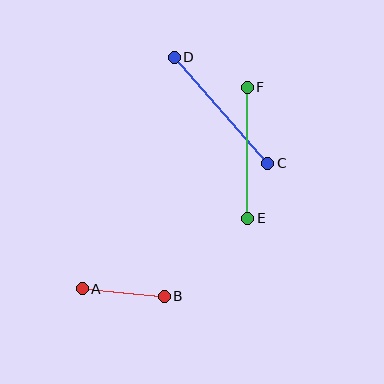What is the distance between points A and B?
The distance is approximately 82 pixels.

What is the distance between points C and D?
The distance is approximately 141 pixels.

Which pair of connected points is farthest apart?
Points C and D are farthest apart.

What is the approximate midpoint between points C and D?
The midpoint is at approximately (221, 110) pixels.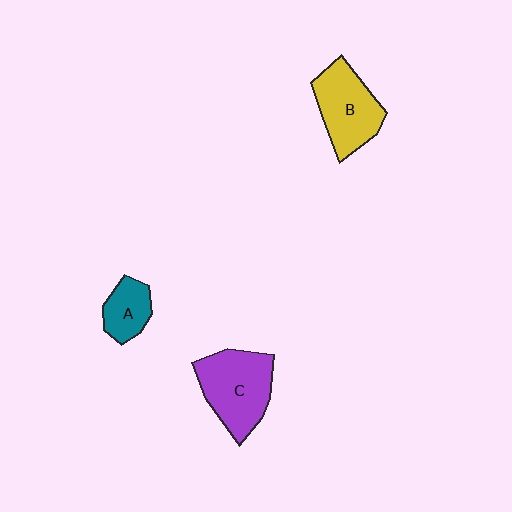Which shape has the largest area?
Shape C (purple).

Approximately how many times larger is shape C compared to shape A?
Approximately 2.1 times.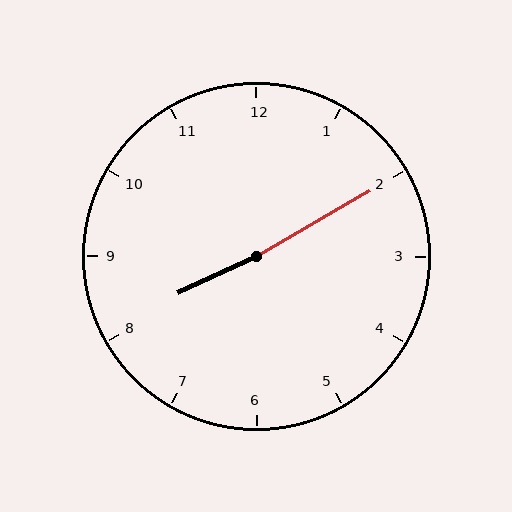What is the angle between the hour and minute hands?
Approximately 175 degrees.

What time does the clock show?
8:10.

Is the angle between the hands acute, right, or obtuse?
It is obtuse.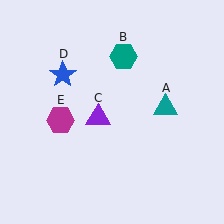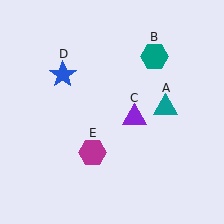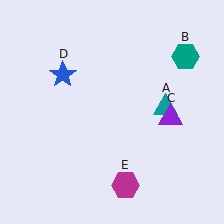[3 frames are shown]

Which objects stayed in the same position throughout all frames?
Teal triangle (object A) and blue star (object D) remained stationary.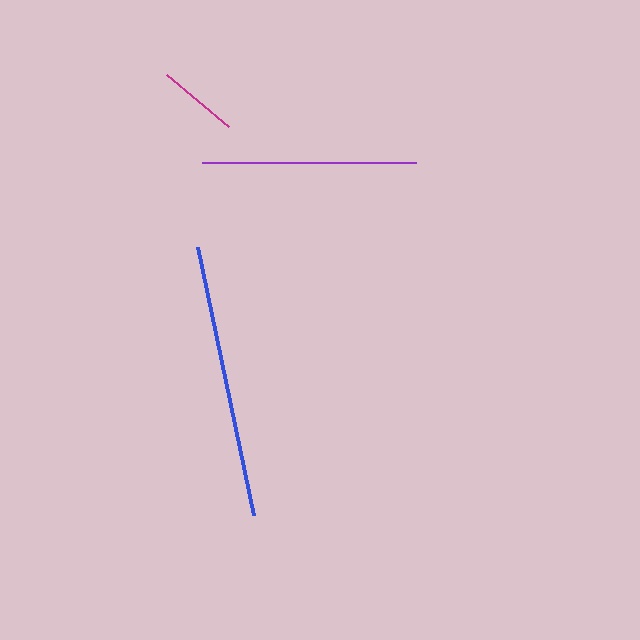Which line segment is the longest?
The blue line is the longest at approximately 274 pixels.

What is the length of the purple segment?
The purple segment is approximately 214 pixels long.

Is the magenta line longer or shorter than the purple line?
The purple line is longer than the magenta line.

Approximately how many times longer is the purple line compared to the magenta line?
The purple line is approximately 2.7 times the length of the magenta line.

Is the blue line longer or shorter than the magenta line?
The blue line is longer than the magenta line.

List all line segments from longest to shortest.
From longest to shortest: blue, purple, magenta.